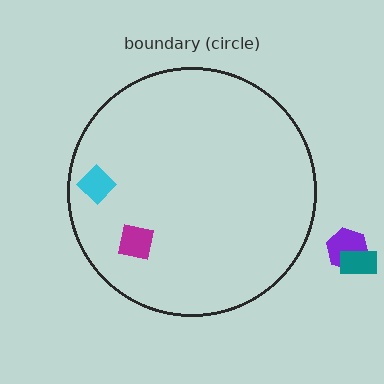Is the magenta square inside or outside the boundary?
Inside.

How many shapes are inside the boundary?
2 inside, 2 outside.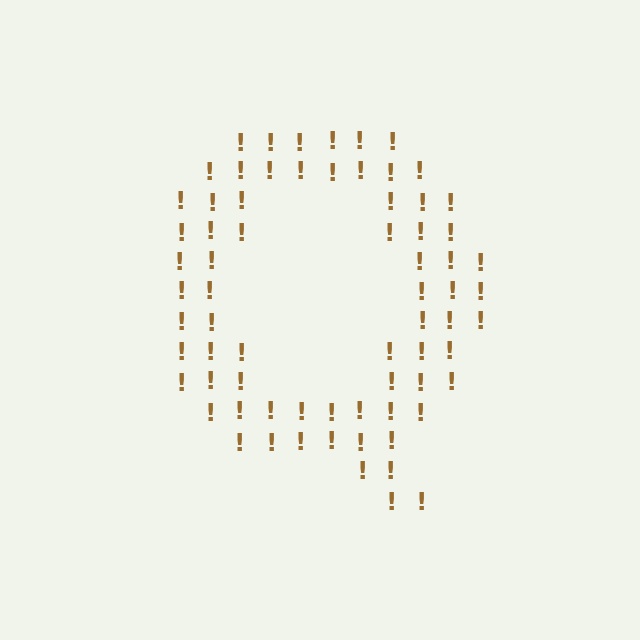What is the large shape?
The large shape is the letter Q.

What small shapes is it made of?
It is made of small exclamation marks.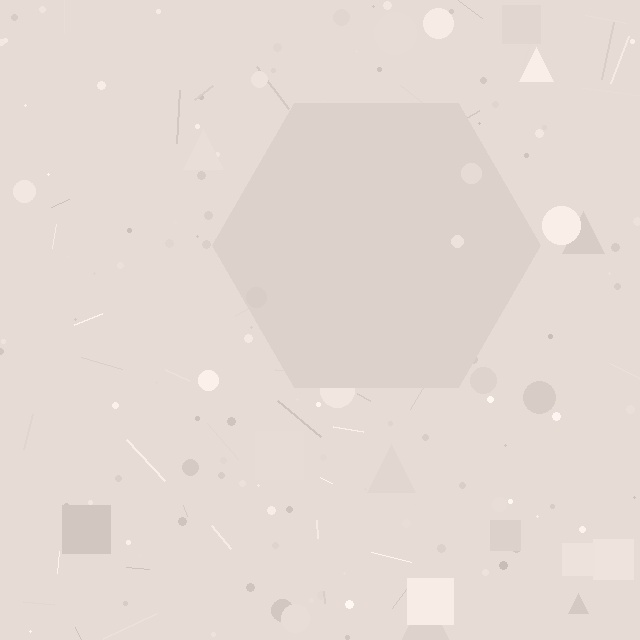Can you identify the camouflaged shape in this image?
The camouflaged shape is a hexagon.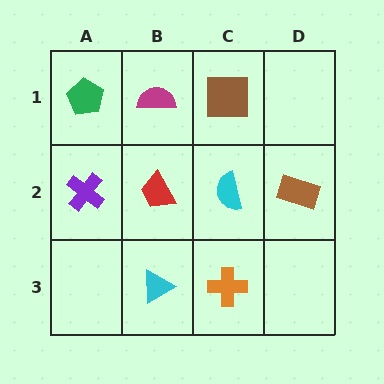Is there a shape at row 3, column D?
No, that cell is empty.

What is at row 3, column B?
A cyan triangle.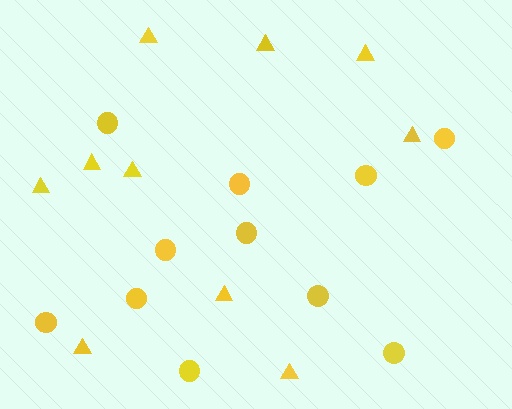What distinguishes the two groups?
There are 2 groups: one group of triangles (10) and one group of circles (11).